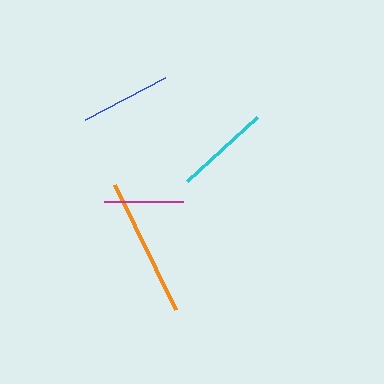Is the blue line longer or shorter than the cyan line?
The cyan line is longer than the blue line.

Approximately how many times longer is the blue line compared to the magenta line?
The blue line is approximately 1.1 times the length of the magenta line.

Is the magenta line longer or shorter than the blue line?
The blue line is longer than the magenta line.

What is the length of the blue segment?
The blue segment is approximately 90 pixels long.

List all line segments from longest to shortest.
From longest to shortest: orange, cyan, blue, magenta.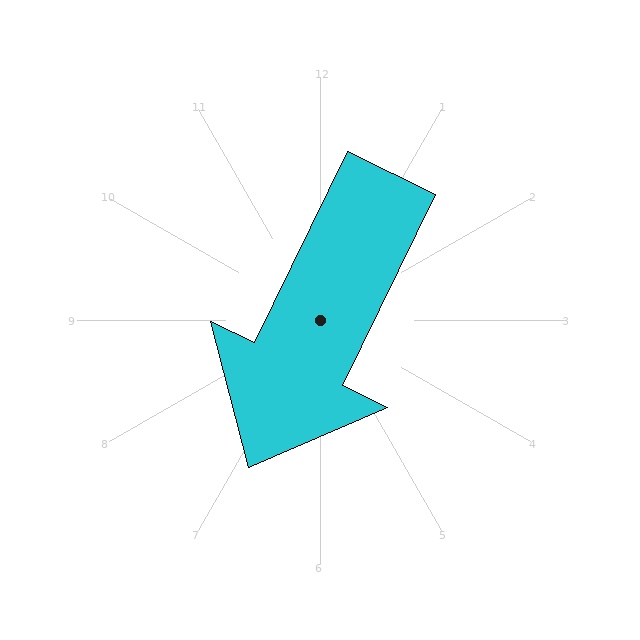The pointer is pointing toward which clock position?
Roughly 7 o'clock.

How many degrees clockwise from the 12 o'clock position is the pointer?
Approximately 206 degrees.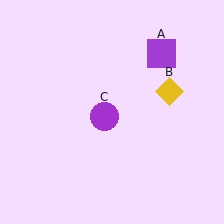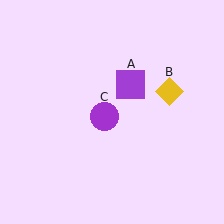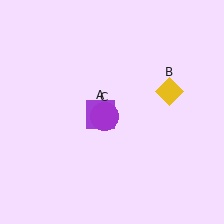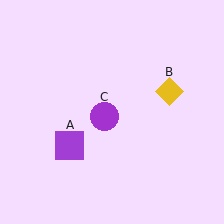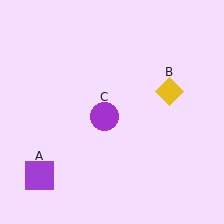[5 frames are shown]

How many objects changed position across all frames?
1 object changed position: purple square (object A).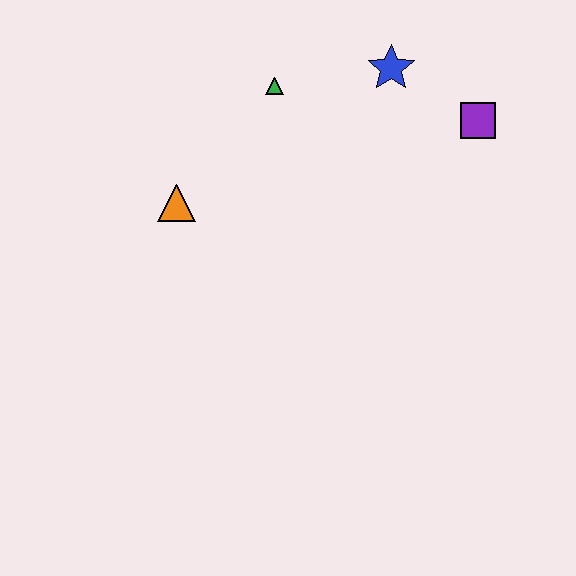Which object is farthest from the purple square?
The orange triangle is farthest from the purple square.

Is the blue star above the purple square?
Yes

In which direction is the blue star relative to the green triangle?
The blue star is to the right of the green triangle.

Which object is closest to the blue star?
The purple square is closest to the blue star.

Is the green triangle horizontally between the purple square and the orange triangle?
Yes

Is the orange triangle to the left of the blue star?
Yes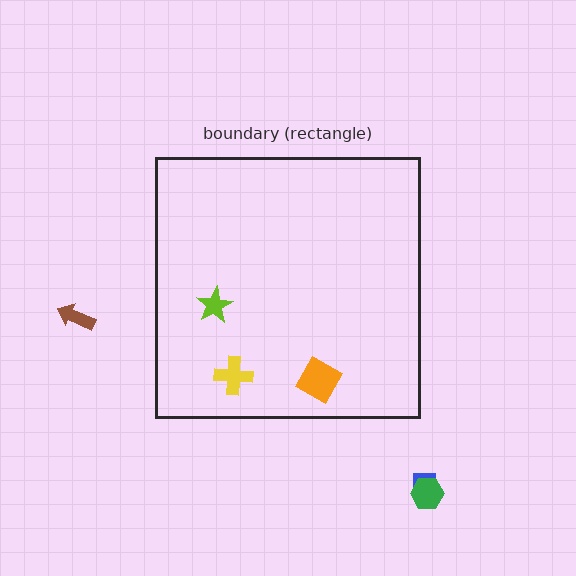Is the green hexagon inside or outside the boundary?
Outside.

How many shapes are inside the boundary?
3 inside, 3 outside.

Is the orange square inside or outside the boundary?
Inside.